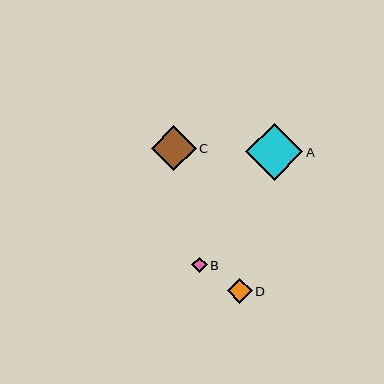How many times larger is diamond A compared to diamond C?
Diamond A is approximately 1.3 times the size of diamond C.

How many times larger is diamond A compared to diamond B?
Diamond A is approximately 3.7 times the size of diamond B.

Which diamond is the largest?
Diamond A is the largest with a size of approximately 57 pixels.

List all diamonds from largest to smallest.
From largest to smallest: A, C, D, B.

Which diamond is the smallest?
Diamond B is the smallest with a size of approximately 15 pixels.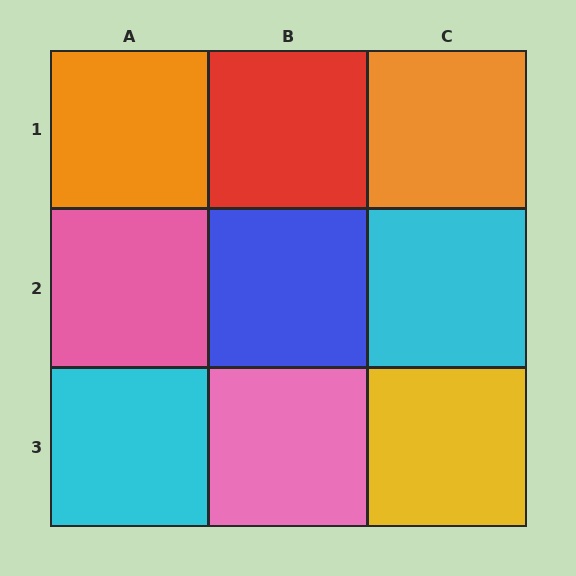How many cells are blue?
1 cell is blue.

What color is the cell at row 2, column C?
Cyan.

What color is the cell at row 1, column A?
Orange.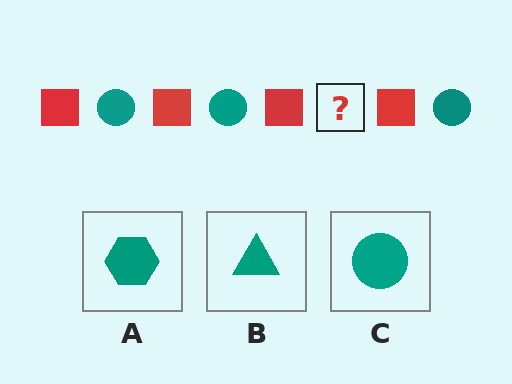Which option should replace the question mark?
Option C.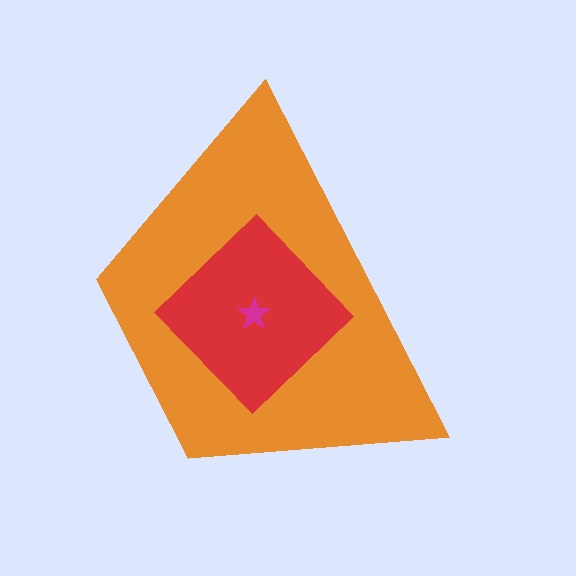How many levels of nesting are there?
3.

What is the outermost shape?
The orange trapezoid.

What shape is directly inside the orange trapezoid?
The red diamond.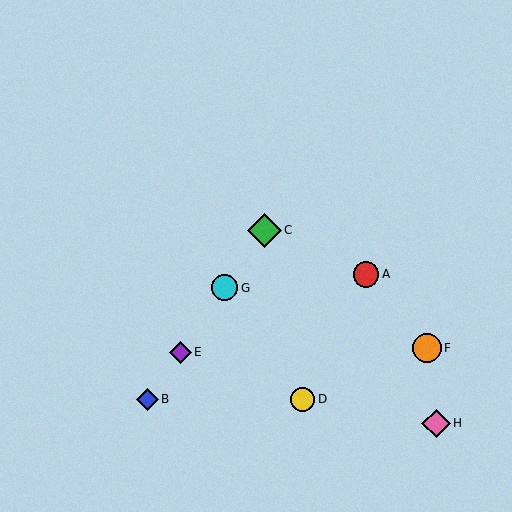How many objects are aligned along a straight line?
4 objects (B, C, E, G) are aligned along a straight line.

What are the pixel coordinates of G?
Object G is at (225, 288).